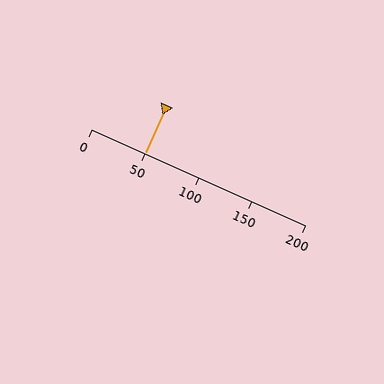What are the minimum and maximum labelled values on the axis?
The axis runs from 0 to 200.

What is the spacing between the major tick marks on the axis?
The major ticks are spaced 50 apart.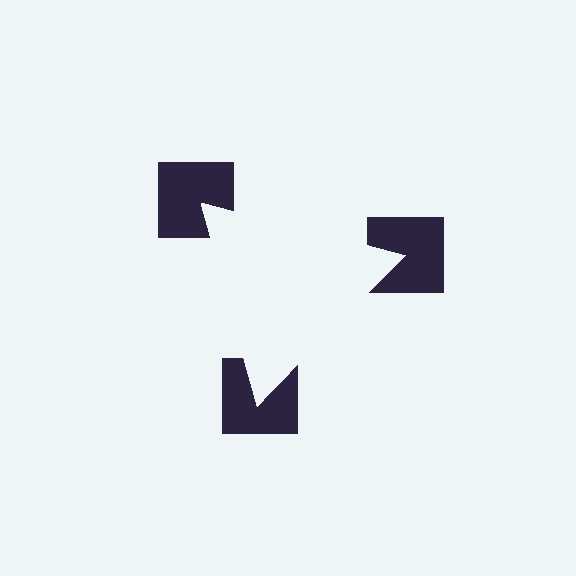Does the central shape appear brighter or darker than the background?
It typically appears slightly brighter than the background, even though no actual brightness change is drawn.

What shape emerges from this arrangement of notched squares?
An illusory triangle — its edges are inferred from the aligned wedge cuts in the notched squares, not physically drawn.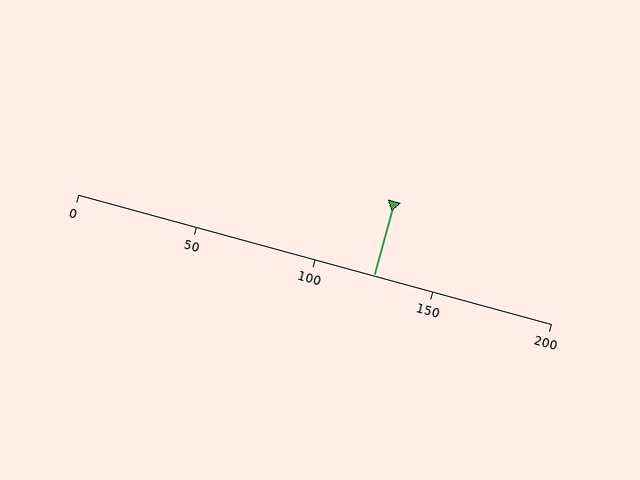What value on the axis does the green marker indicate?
The marker indicates approximately 125.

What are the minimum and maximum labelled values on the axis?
The axis runs from 0 to 200.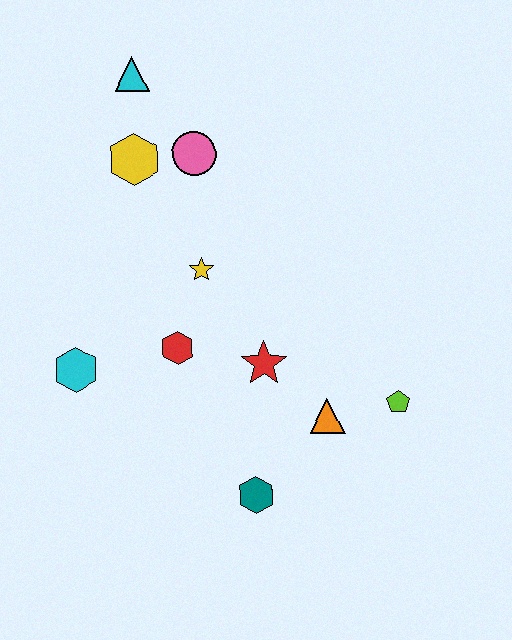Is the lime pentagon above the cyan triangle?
No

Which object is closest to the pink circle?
The yellow hexagon is closest to the pink circle.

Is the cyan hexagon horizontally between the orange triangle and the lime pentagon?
No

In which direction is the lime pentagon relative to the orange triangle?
The lime pentagon is to the right of the orange triangle.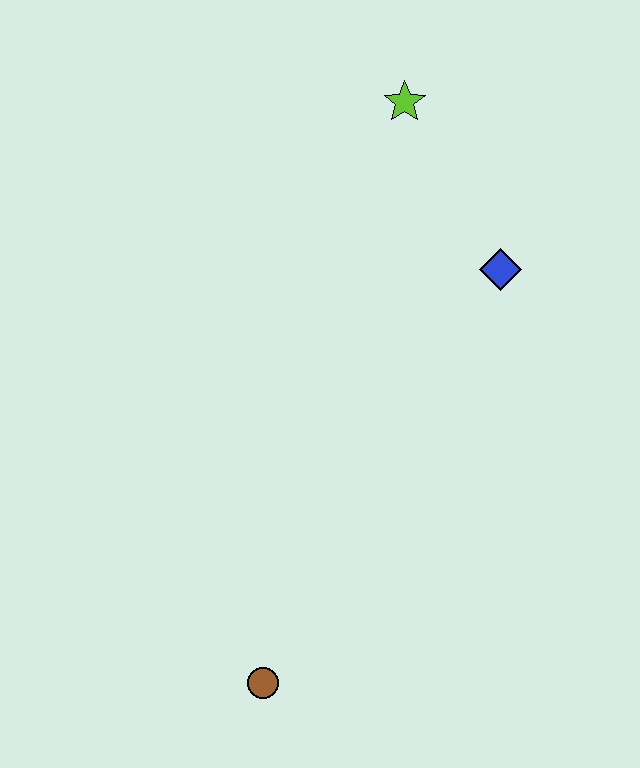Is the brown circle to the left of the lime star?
Yes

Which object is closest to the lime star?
The blue diamond is closest to the lime star.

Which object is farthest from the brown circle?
The lime star is farthest from the brown circle.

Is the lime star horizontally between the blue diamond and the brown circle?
Yes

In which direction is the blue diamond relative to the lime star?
The blue diamond is below the lime star.